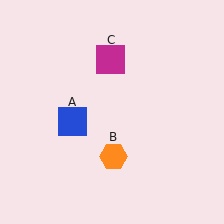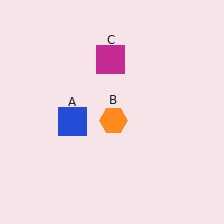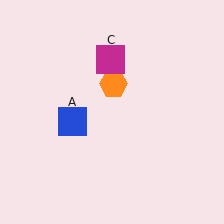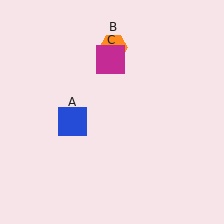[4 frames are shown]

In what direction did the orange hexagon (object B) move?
The orange hexagon (object B) moved up.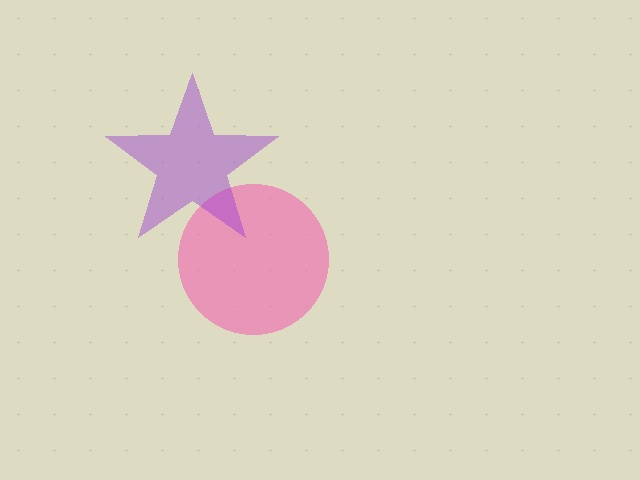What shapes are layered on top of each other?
The layered shapes are: a pink circle, a purple star.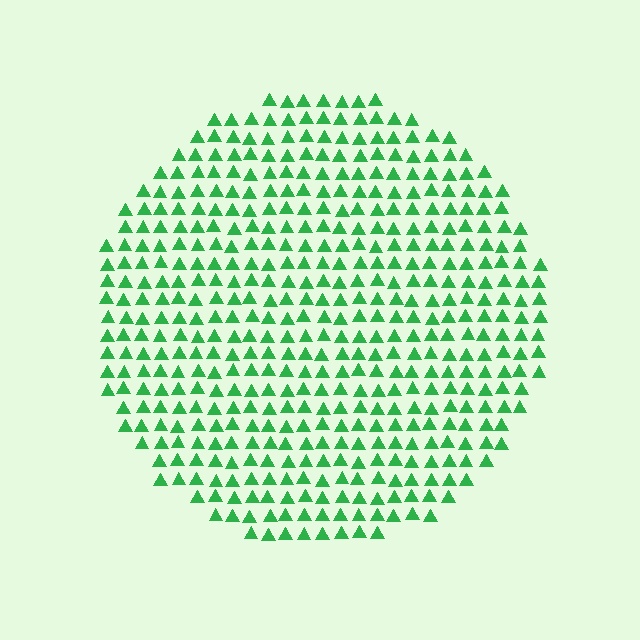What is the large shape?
The large shape is a circle.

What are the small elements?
The small elements are triangles.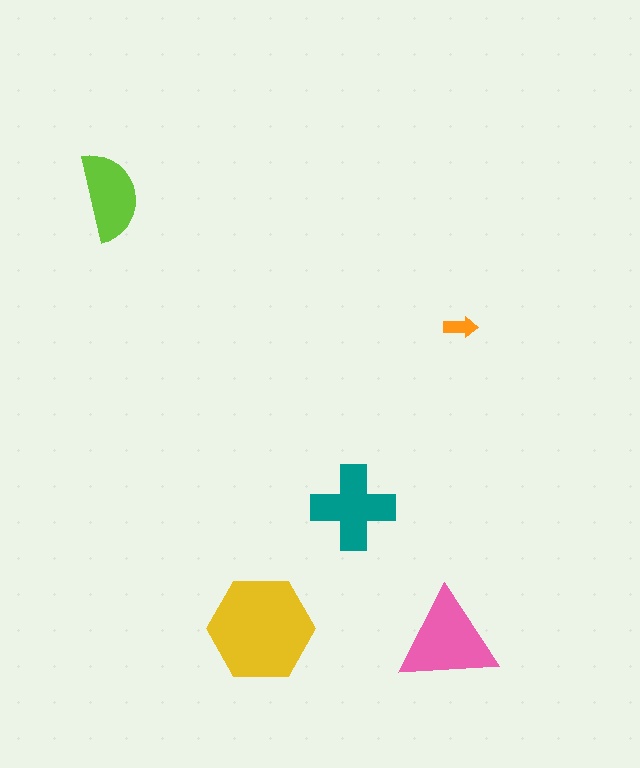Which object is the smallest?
The orange arrow.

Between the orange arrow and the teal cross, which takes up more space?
The teal cross.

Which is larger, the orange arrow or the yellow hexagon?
The yellow hexagon.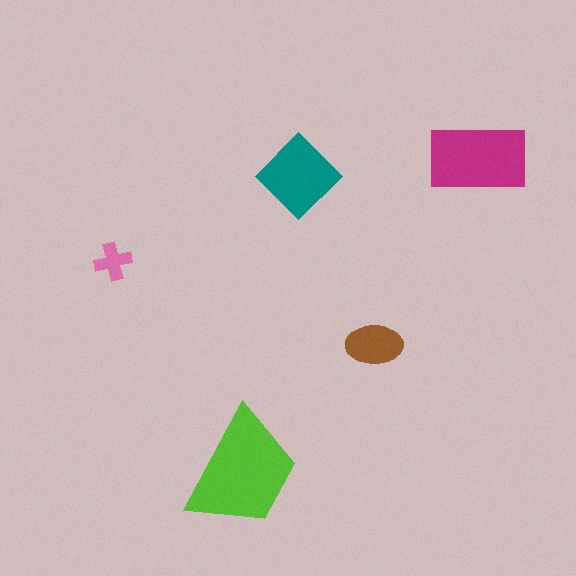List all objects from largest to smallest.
The lime trapezoid, the magenta rectangle, the teal diamond, the brown ellipse, the pink cross.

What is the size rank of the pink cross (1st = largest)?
5th.